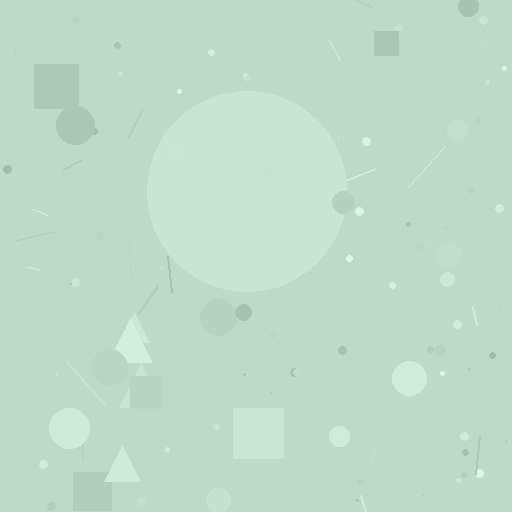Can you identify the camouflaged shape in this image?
The camouflaged shape is a circle.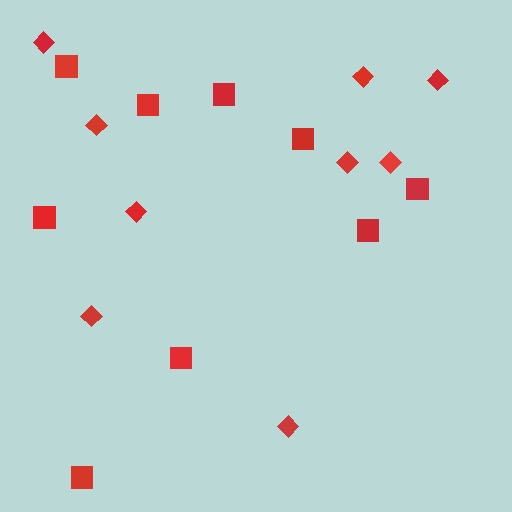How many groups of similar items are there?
There are 2 groups: one group of diamonds (9) and one group of squares (9).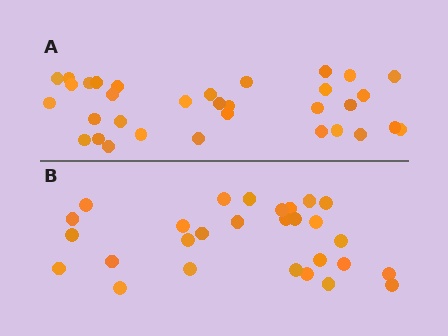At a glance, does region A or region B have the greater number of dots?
Region A (the top region) has more dots.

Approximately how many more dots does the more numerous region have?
Region A has about 5 more dots than region B.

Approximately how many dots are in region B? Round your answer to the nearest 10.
About 30 dots. (The exact count is 28, which rounds to 30.)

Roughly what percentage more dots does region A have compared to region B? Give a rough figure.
About 20% more.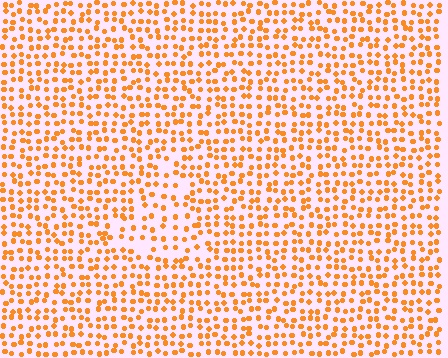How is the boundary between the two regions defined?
The boundary is defined by a change in element density (approximately 1.6x ratio). All elements are the same color, size, and shape.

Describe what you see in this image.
The image contains small orange elements arranged at two different densities. A triangle-shaped region is visible where the elements are less densely packed than the surrounding area.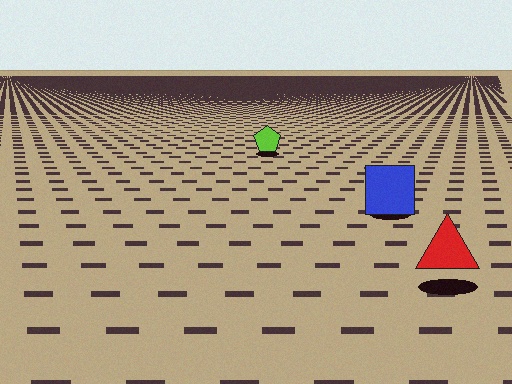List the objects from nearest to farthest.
From nearest to farthest: the red triangle, the blue square, the lime pentagon.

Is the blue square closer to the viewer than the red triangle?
No. The red triangle is closer — you can tell from the texture gradient: the ground texture is coarser near it.